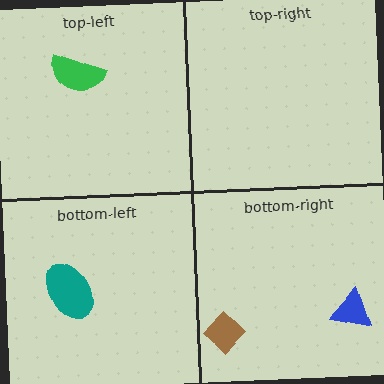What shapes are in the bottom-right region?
The blue triangle, the brown diamond.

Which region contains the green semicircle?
The top-left region.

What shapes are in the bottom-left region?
The teal ellipse.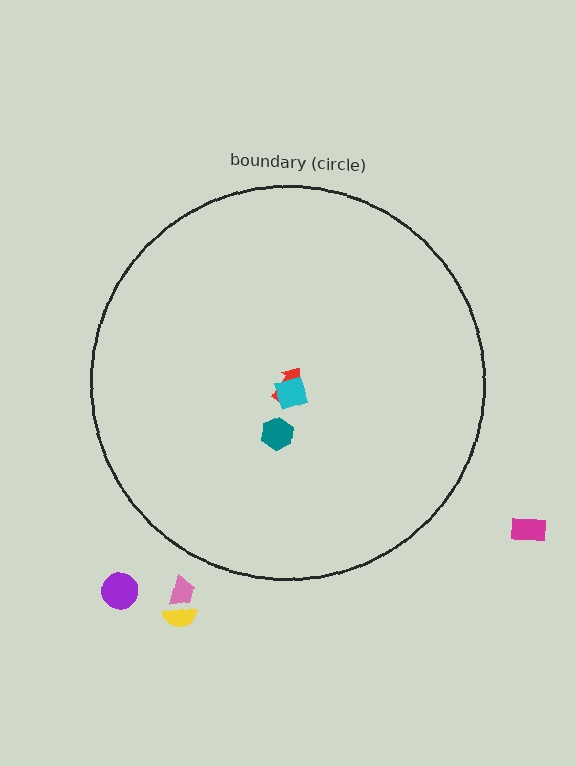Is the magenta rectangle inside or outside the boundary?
Outside.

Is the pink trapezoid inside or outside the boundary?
Outside.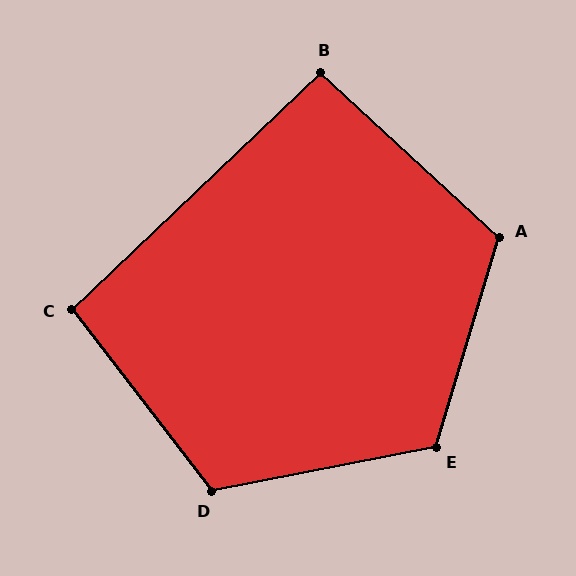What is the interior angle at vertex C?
Approximately 96 degrees (obtuse).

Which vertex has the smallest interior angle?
B, at approximately 94 degrees.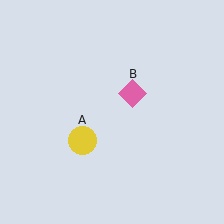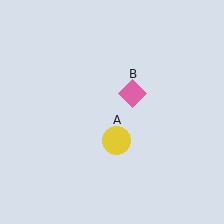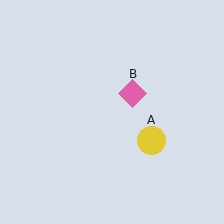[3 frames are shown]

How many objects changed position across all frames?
1 object changed position: yellow circle (object A).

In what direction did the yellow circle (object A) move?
The yellow circle (object A) moved right.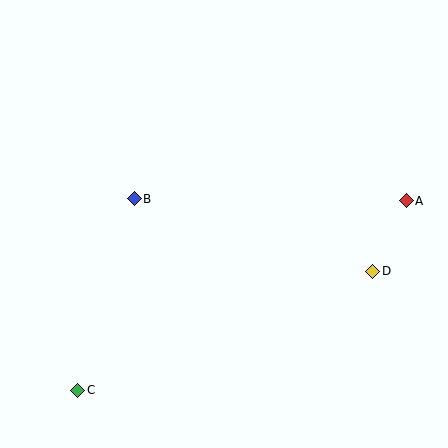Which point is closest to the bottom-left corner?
Point C is closest to the bottom-left corner.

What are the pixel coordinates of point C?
Point C is at (78, 390).